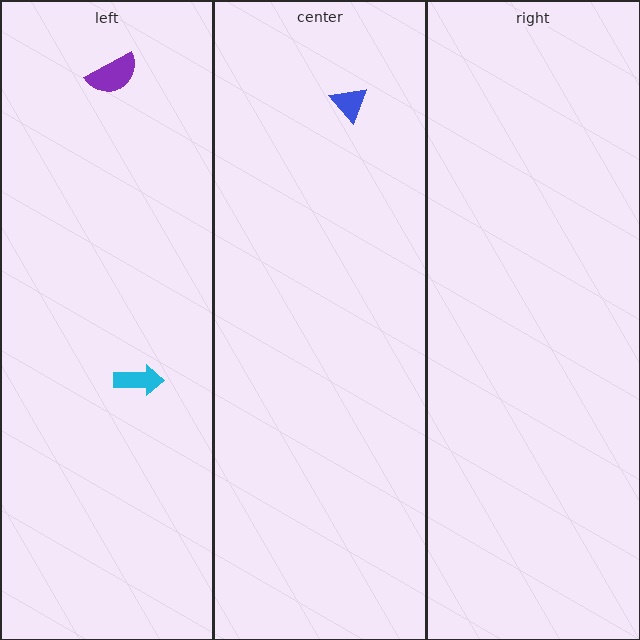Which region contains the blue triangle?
The center region.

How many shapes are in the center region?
1.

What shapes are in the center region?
The blue triangle.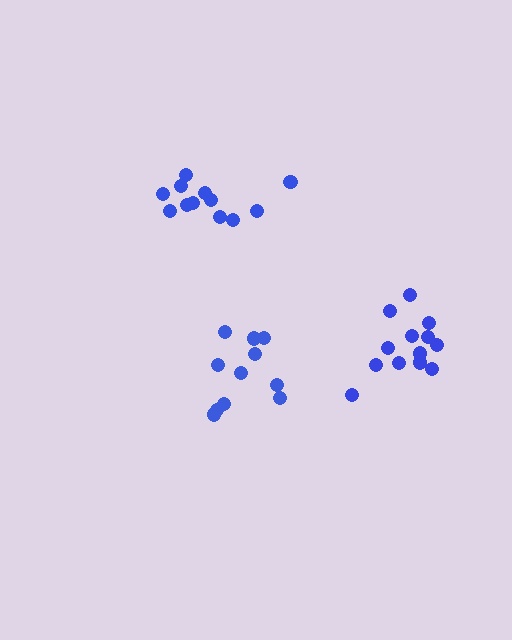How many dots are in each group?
Group 1: 11 dots, Group 2: 13 dots, Group 3: 12 dots (36 total).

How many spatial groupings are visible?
There are 3 spatial groupings.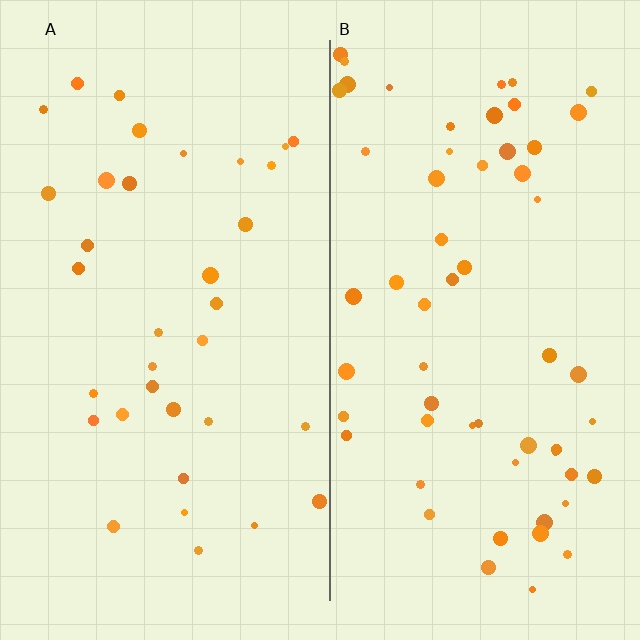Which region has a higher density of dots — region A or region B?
B (the right).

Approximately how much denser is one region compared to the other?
Approximately 1.7× — region B over region A.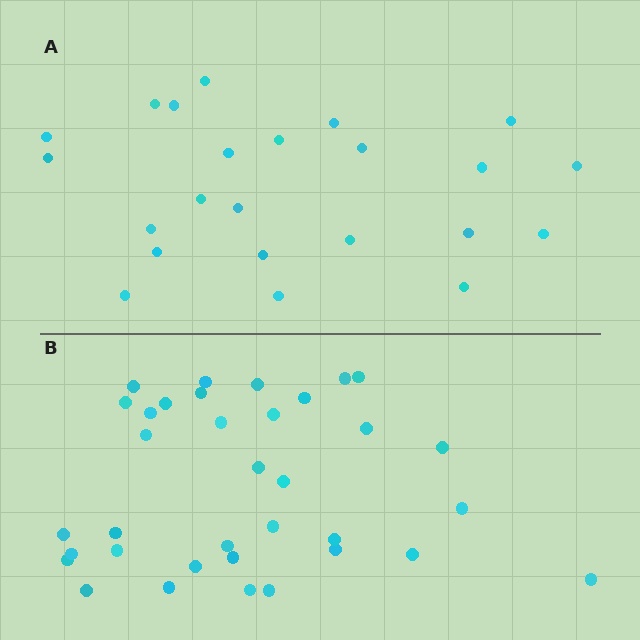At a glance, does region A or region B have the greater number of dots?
Region B (the bottom region) has more dots.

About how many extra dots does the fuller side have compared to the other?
Region B has roughly 12 or so more dots than region A.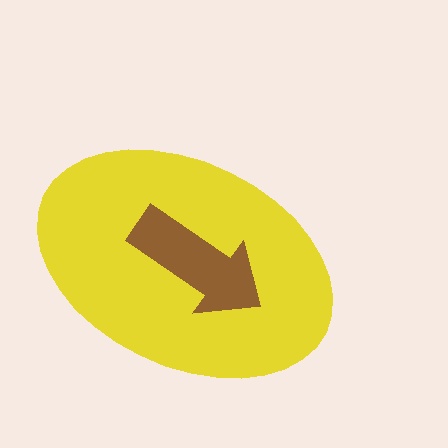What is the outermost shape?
The yellow ellipse.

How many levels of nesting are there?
2.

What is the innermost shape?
The brown arrow.